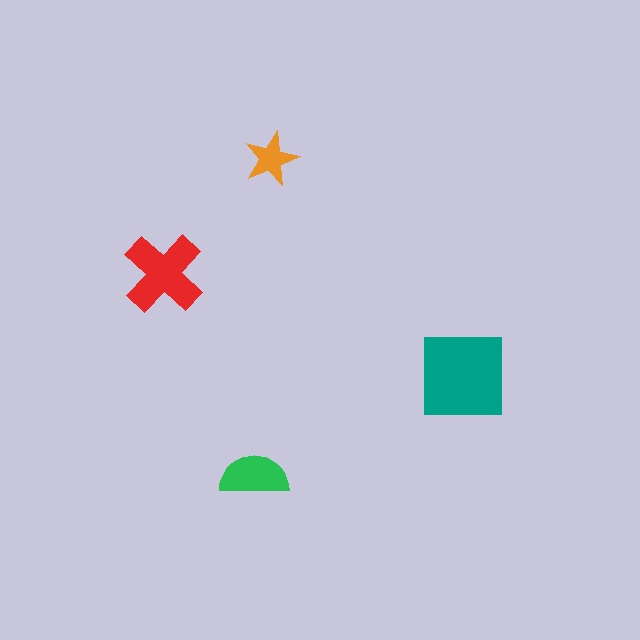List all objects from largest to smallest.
The teal square, the red cross, the green semicircle, the orange star.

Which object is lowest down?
The green semicircle is bottommost.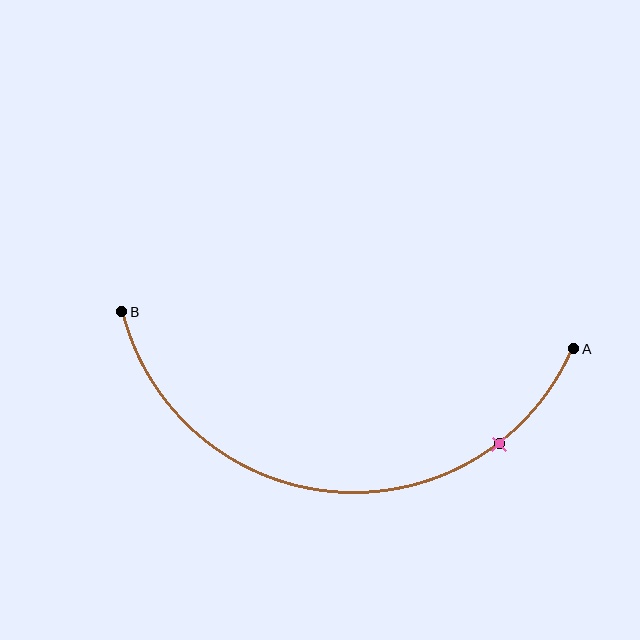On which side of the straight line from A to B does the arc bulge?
The arc bulges below the straight line connecting A and B.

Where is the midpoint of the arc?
The arc midpoint is the point on the curve farthest from the straight line joining A and B. It sits below that line.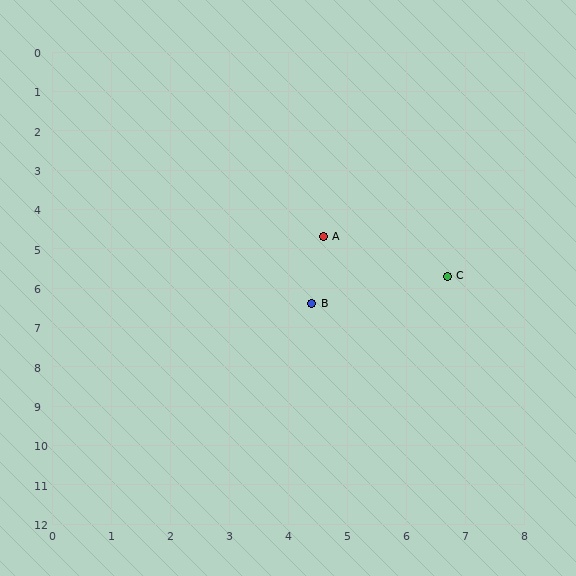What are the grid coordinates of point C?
Point C is at approximately (6.7, 5.7).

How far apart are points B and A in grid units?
Points B and A are about 1.7 grid units apart.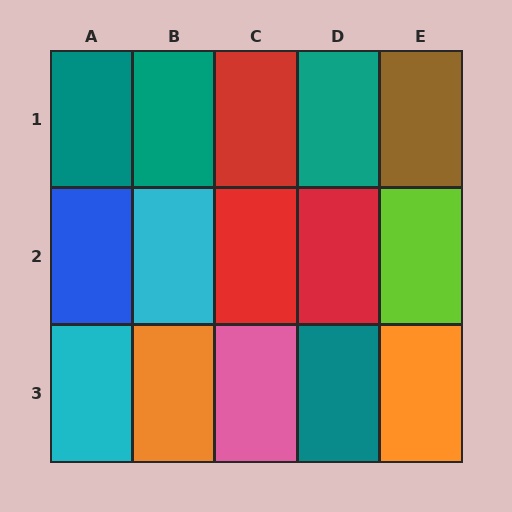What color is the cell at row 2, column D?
Red.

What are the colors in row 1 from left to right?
Teal, teal, red, teal, brown.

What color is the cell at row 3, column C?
Pink.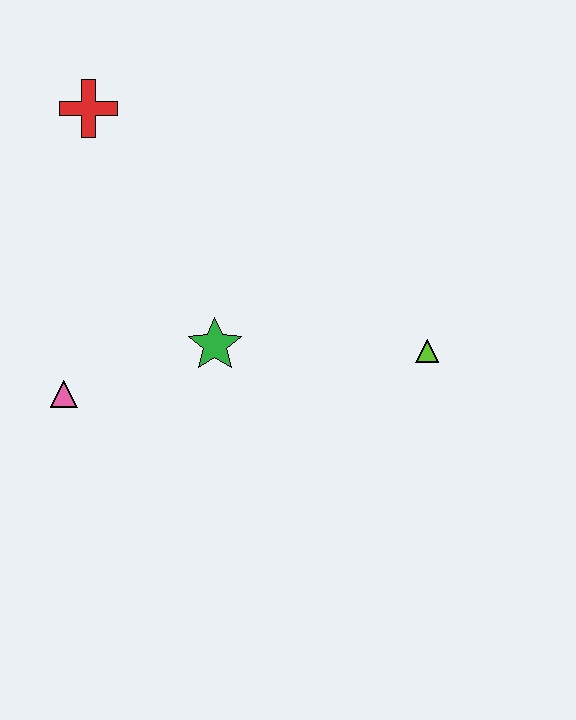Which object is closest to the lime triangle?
The green star is closest to the lime triangle.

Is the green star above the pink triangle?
Yes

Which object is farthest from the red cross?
The lime triangle is farthest from the red cross.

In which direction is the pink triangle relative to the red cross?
The pink triangle is below the red cross.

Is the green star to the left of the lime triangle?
Yes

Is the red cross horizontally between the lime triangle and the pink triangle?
Yes